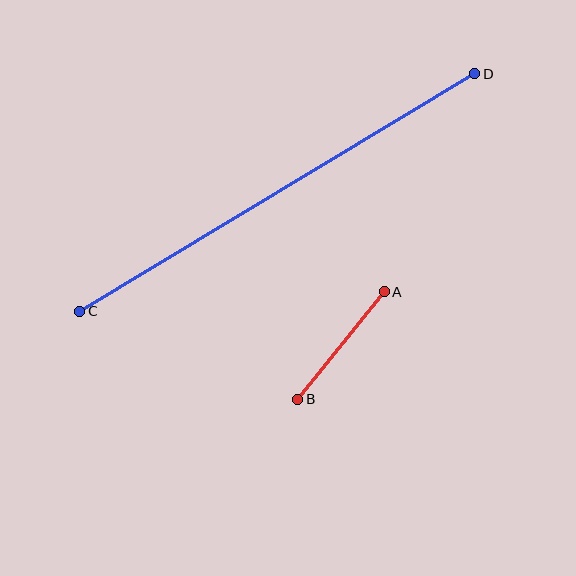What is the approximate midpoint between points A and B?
The midpoint is at approximately (341, 346) pixels.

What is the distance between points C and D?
The distance is approximately 461 pixels.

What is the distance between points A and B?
The distance is approximately 138 pixels.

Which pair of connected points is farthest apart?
Points C and D are farthest apart.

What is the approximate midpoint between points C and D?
The midpoint is at approximately (277, 192) pixels.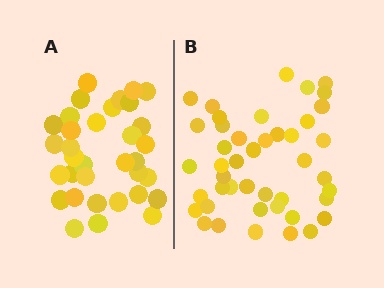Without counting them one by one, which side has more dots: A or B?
Region B (the right region) has more dots.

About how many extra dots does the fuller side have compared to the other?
Region B has roughly 10 or so more dots than region A.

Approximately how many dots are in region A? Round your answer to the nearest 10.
About 30 dots. (The exact count is 34, which rounds to 30.)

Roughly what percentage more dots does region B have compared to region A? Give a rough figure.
About 30% more.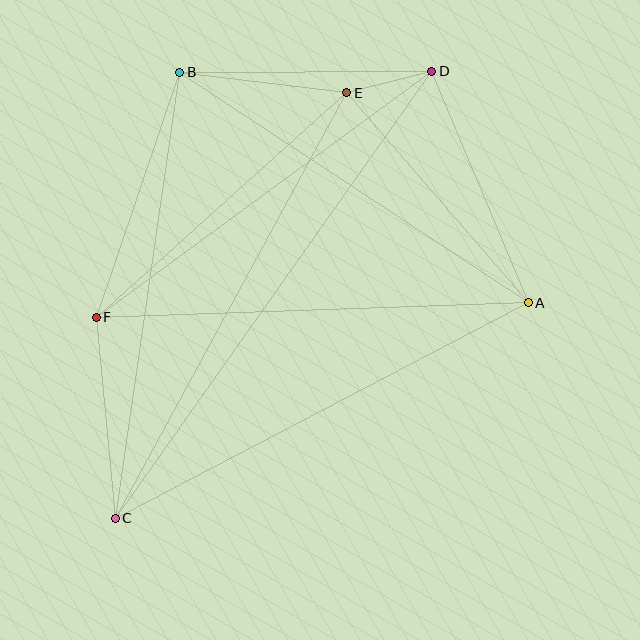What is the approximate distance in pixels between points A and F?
The distance between A and F is approximately 432 pixels.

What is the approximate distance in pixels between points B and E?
The distance between B and E is approximately 168 pixels.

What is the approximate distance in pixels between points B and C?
The distance between B and C is approximately 451 pixels.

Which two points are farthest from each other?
Points C and D are farthest from each other.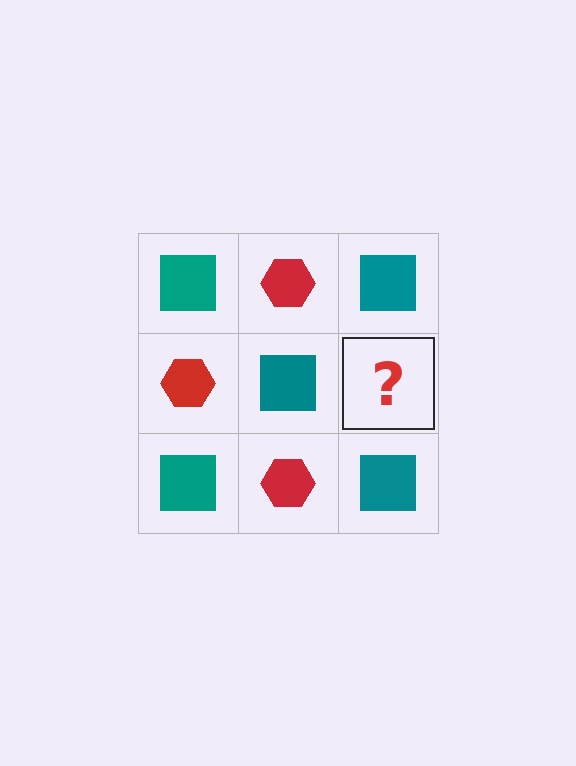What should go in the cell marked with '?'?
The missing cell should contain a red hexagon.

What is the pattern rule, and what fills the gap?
The rule is that it alternates teal square and red hexagon in a checkerboard pattern. The gap should be filled with a red hexagon.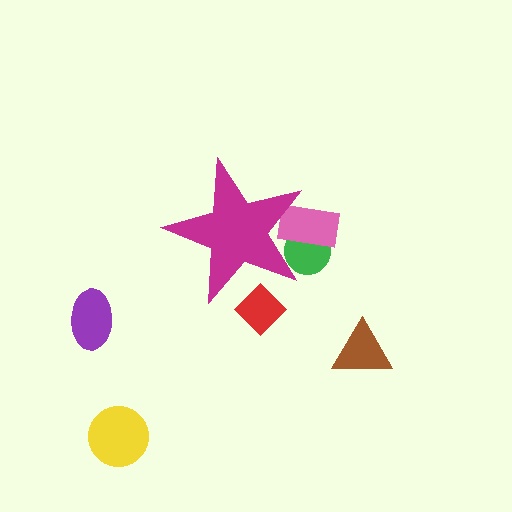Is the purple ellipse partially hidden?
No, the purple ellipse is fully visible.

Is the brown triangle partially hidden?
No, the brown triangle is fully visible.